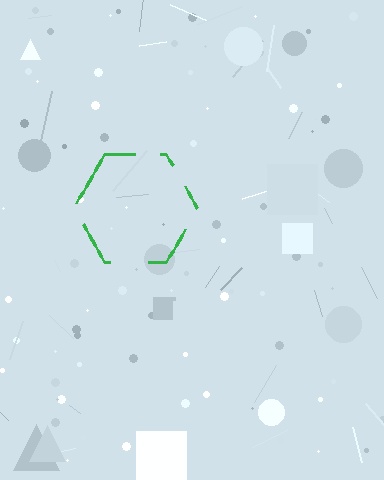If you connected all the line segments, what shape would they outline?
They would outline a hexagon.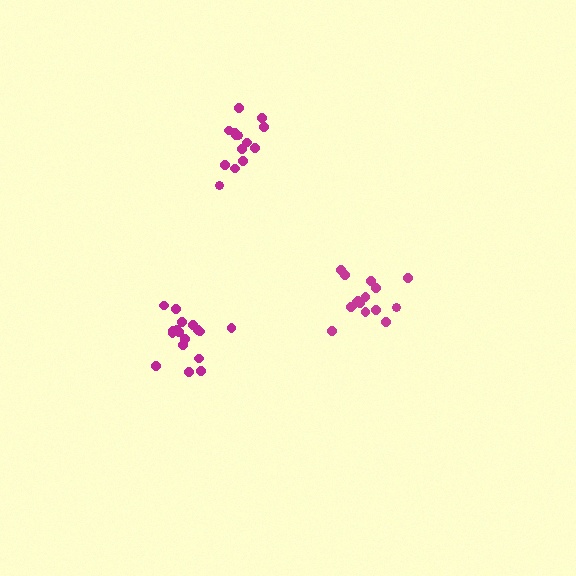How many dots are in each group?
Group 1: 15 dots, Group 2: 17 dots, Group 3: 14 dots (46 total).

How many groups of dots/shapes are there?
There are 3 groups.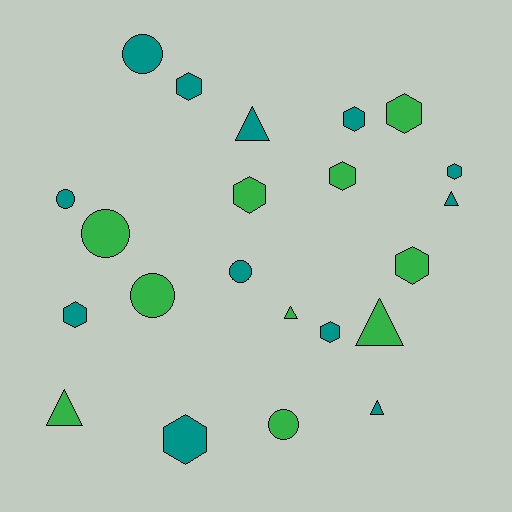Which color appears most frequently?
Teal, with 12 objects.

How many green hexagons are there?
There are 4 green hexagons.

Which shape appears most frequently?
Hexagon, with 10 objects.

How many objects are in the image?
There are 22 objects.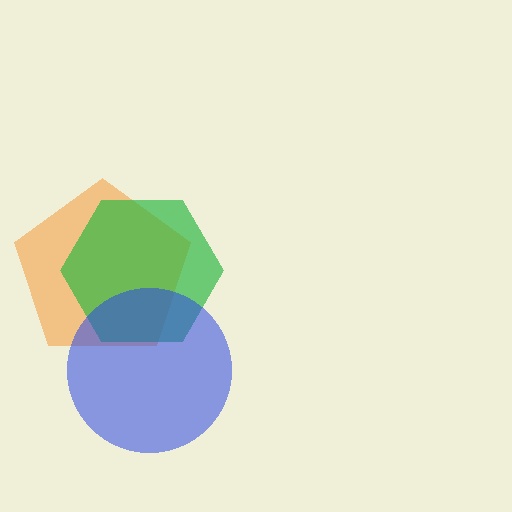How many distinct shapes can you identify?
There are 3 distinct shapes: an orange pentagon, a green hexagon, a blue circle.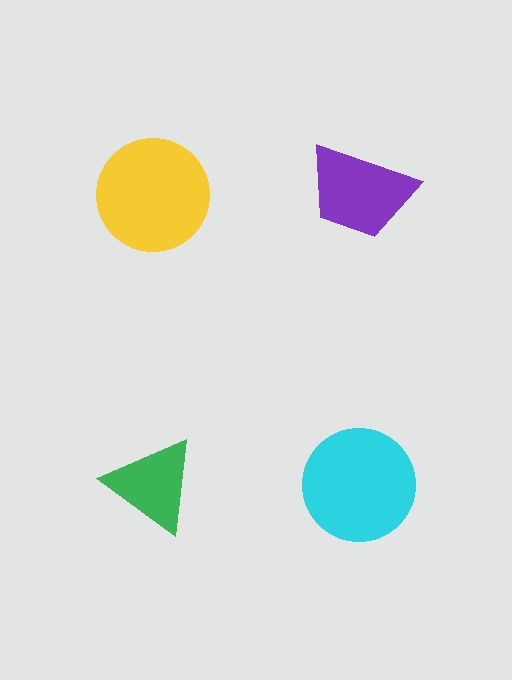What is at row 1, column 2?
A purple trapezoid.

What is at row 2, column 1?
A green triangle.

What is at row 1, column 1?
A yellow circle.